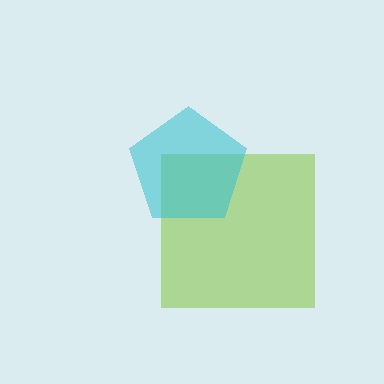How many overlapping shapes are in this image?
There are 2 overlapping shapes in the image.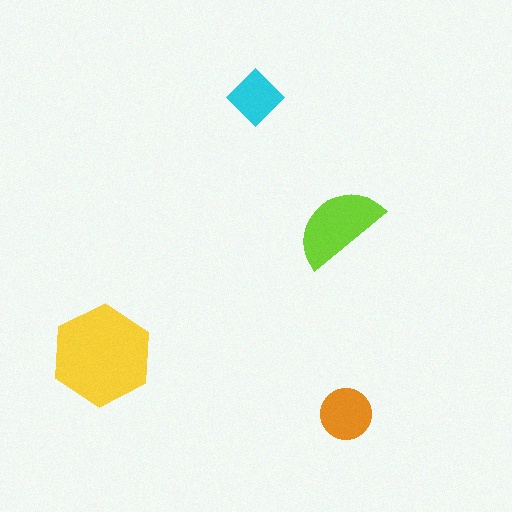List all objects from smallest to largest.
The cyan diamond, the orange circle, the lime semicircle, the yellow hexagon.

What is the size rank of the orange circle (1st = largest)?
3rd.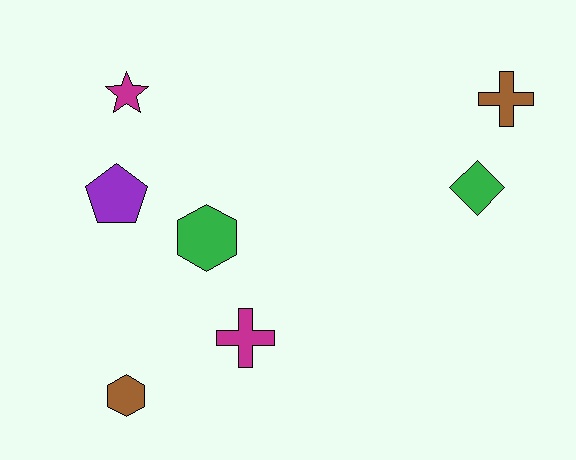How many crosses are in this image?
There are 2 crosses.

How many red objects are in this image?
There are no red objects.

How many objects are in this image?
There are 7 objects.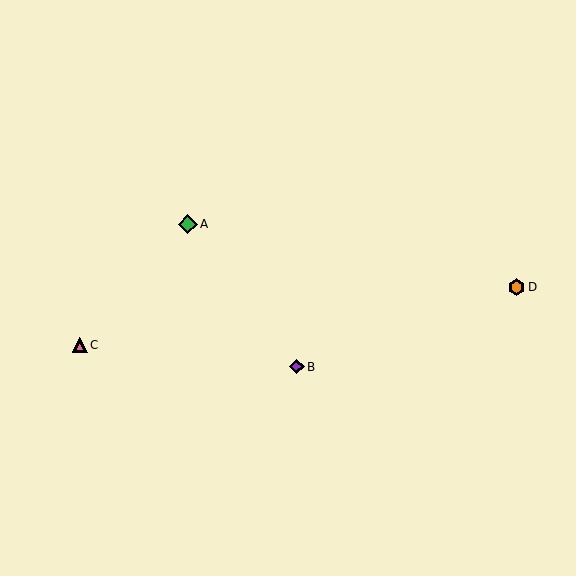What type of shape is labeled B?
Shape B is a purple diamond.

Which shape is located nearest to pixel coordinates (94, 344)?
The pink triangle (labeled C) at (80, 345) is nearest to that location.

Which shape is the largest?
The green diamond (labeled A) is the largest.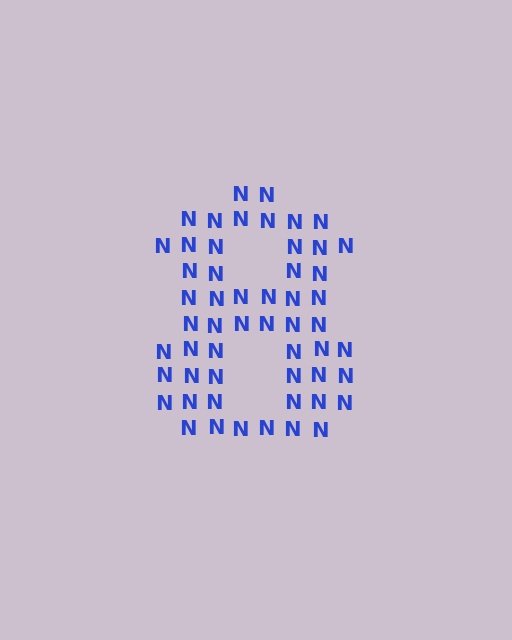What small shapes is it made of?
It is made of small letter N's.